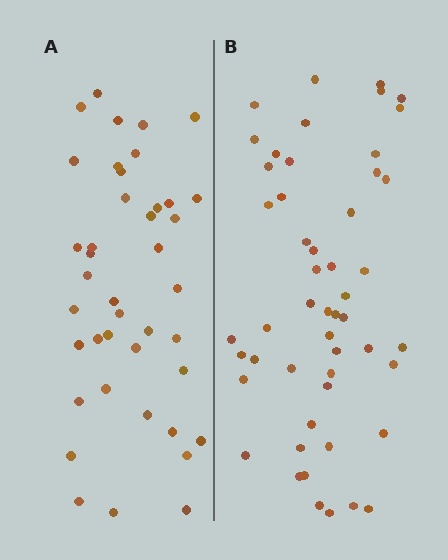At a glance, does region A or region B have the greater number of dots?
Region B (the right region) has more dots.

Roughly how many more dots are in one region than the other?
Region B has roughly 10 or so more dots than region A.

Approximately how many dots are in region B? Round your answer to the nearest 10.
About 50 dots. (The exact count is 51, which rounds to 50.)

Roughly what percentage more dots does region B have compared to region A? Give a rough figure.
About 25% more.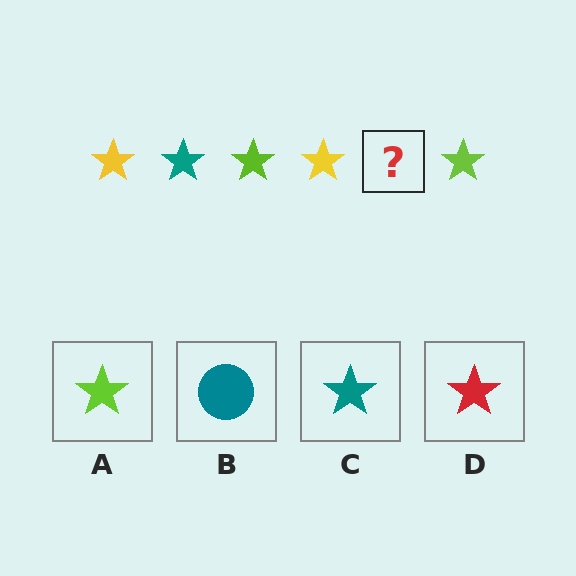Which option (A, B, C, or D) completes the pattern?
C.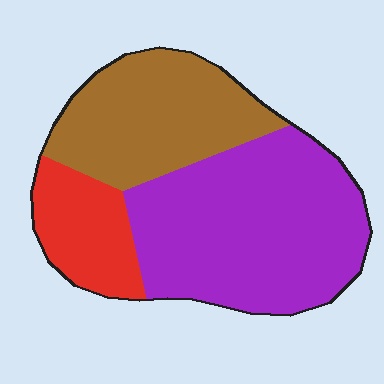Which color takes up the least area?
Red, at roughly 15%.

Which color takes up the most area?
Purple, at roughly 50%.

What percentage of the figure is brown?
Brown covers about 30% of the figure.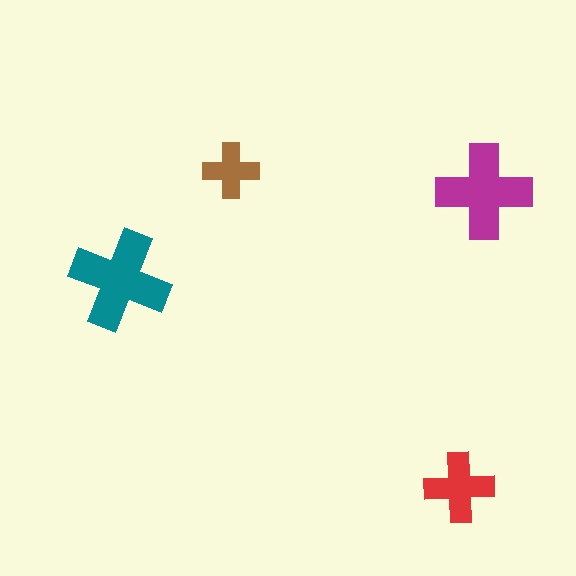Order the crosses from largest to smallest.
the teal one, the magenta one, the red one, the brown one.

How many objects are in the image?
There are 4 objects in the image.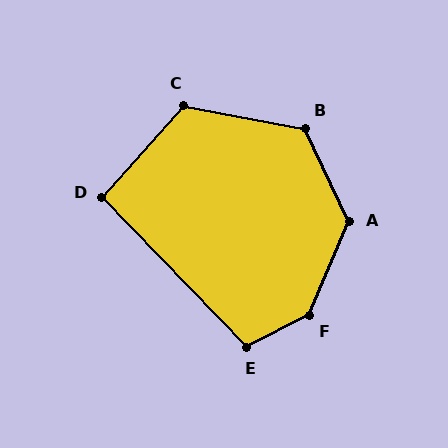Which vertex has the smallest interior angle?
D, at approximately 94 degrees.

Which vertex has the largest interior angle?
F, at approximately 140 degrees.